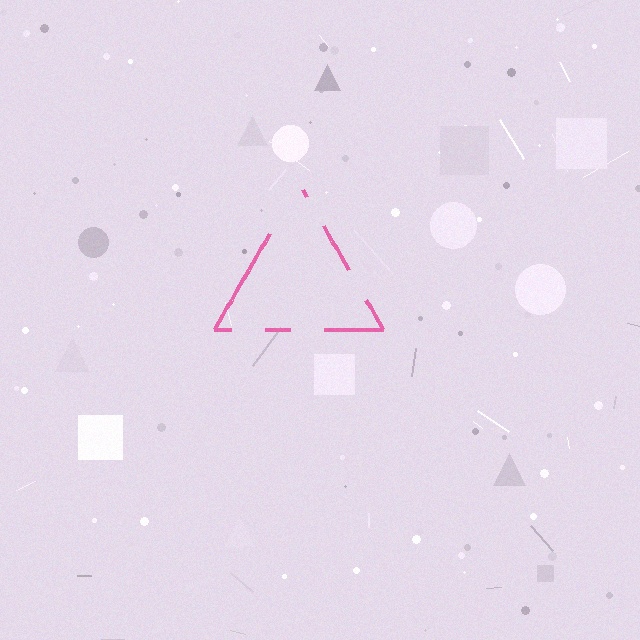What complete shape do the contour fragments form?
The contour fragments form a triangle.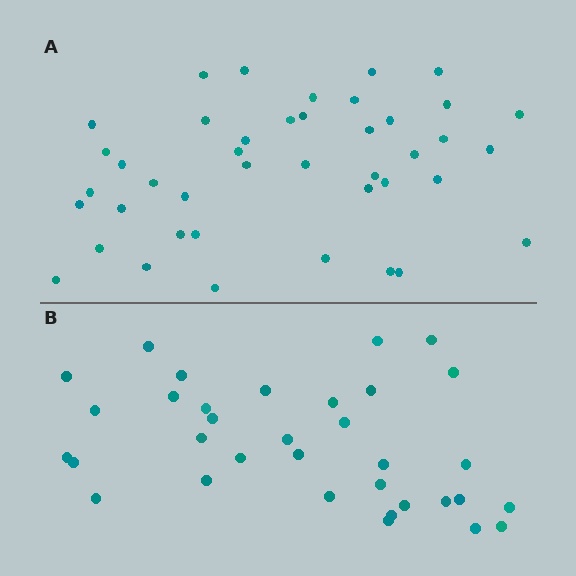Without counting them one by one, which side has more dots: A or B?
Region A (the top region) has more dots.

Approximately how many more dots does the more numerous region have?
Region A has roughly 8 or so more dots than region B.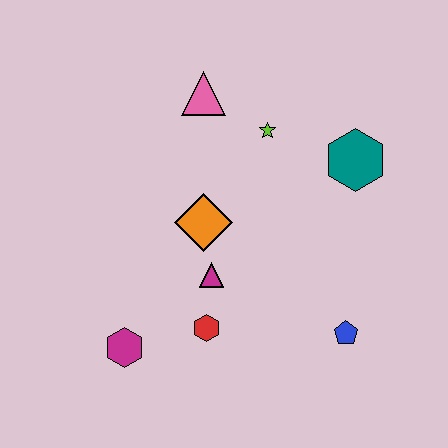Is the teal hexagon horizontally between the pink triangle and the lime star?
No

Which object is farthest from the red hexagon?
The pink triangle is farthest from the red hexagon.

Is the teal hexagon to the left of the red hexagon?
No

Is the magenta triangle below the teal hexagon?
Yes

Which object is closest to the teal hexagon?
The lime star is closest to the teal hexagon.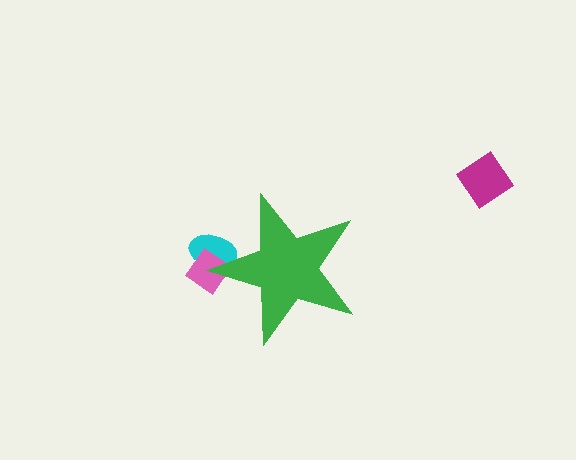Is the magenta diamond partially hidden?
No, the magenta diamond is fully visible.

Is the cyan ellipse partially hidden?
Yes, the cyan ellipse is partially hidden behind the green star.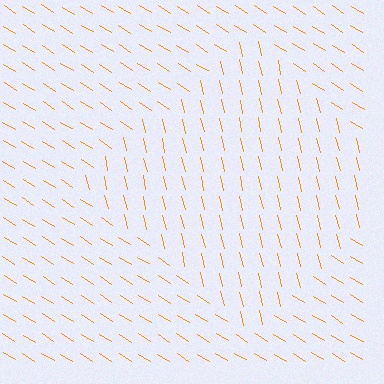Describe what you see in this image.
The image is filled with small orange line segments. A diamond region in the image has lines oriented differently from the surrounding lines, creating a visible texture boundary.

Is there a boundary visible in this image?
Yes, there is a texture boundary formed by a change in line orientation.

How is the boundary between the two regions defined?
The boundary is defined purely by a change in line orientation (approximately 45 degrees difference). All lines are the same color and thickness.